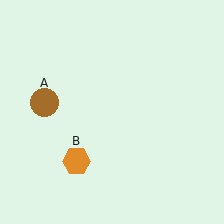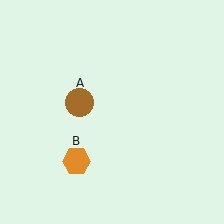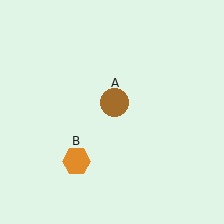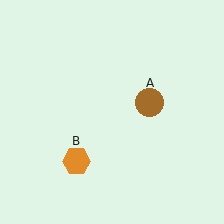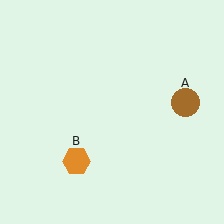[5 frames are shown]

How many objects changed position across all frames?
1 object changed position: brown circle (object A).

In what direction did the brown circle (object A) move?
The brown circle (object A) moved right.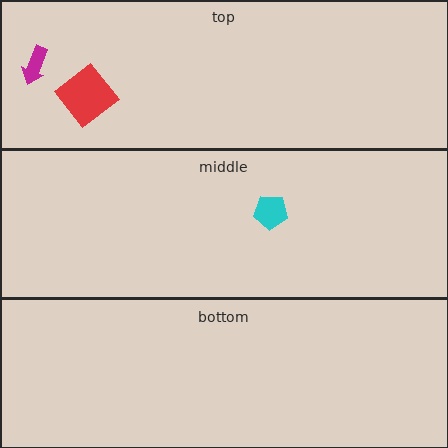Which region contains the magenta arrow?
The top region.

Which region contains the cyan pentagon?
The middle region.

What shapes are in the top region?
The red diamond, the magenta arrow.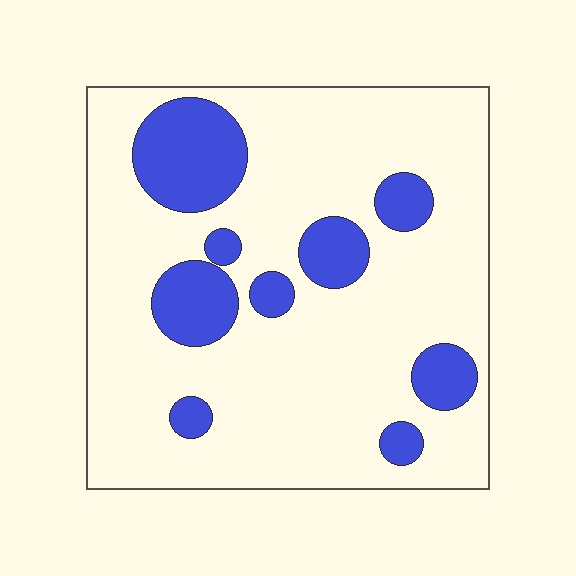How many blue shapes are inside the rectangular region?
9.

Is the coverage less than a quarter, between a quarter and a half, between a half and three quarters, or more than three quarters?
Less than a quarter.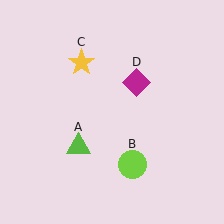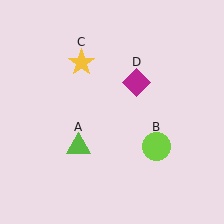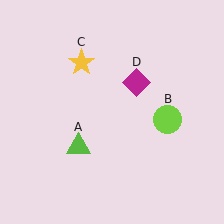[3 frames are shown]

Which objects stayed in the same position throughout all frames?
Lime triangle (object A) and yellow star (object C) and magenta diamond (object D) remained stationary.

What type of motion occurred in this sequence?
The lime circle (object B) rotated counterclockwise around the center of the scene.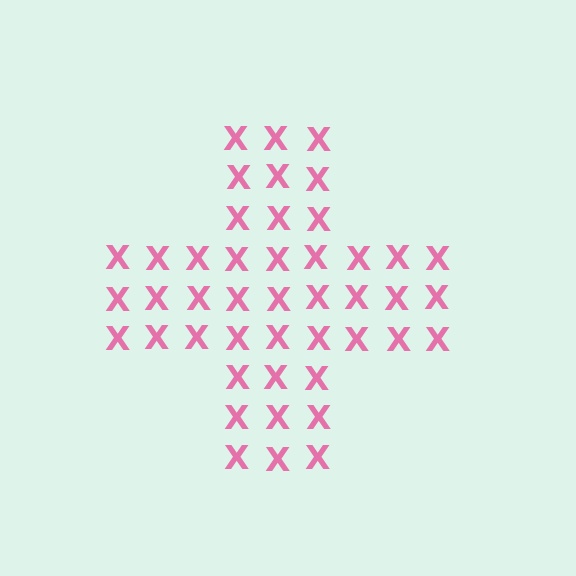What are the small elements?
The small elements are letter X's.